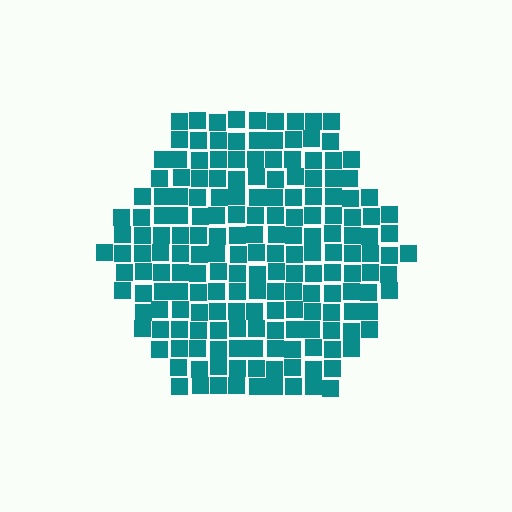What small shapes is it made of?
It is made of small squares.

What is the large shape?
The large shape is a hexagon.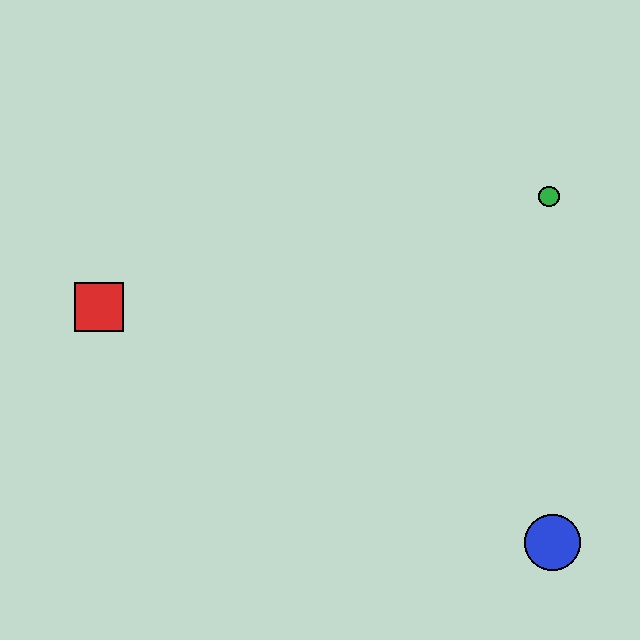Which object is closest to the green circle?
The blue circle is closest to the green circle.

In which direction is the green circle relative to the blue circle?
The green circle is above the blue circle.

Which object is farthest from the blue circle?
The red square is farthest from the blue circle.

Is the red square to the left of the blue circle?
Yes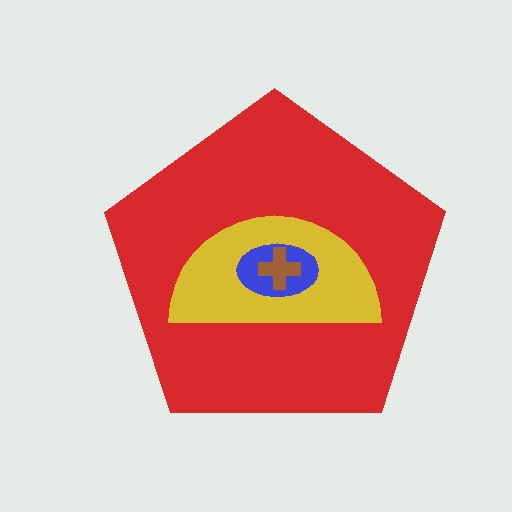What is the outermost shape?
The red pentagon.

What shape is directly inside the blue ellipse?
The brown cross.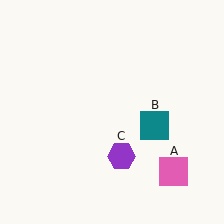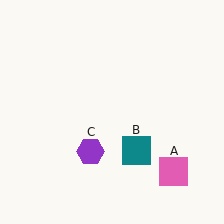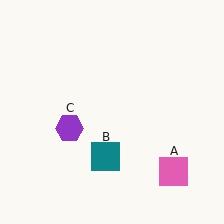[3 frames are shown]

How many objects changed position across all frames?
2 objects changed position: teal square (object B), purple hexagon (object C).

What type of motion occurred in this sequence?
The teal square (object B), purple hexagon (object C) rotated clockwise around the center of the scene.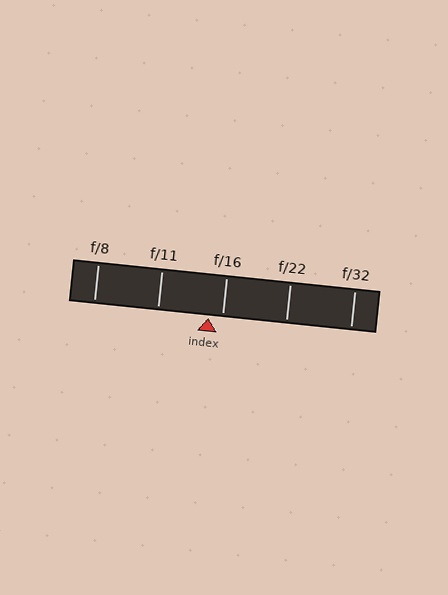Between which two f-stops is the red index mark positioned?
The index mark is between f/11 and f/16.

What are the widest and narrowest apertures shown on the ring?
The widest aperture shown is f/8 and the narrowest is f/32.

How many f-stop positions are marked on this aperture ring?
There are 5 f-stop positions marked.